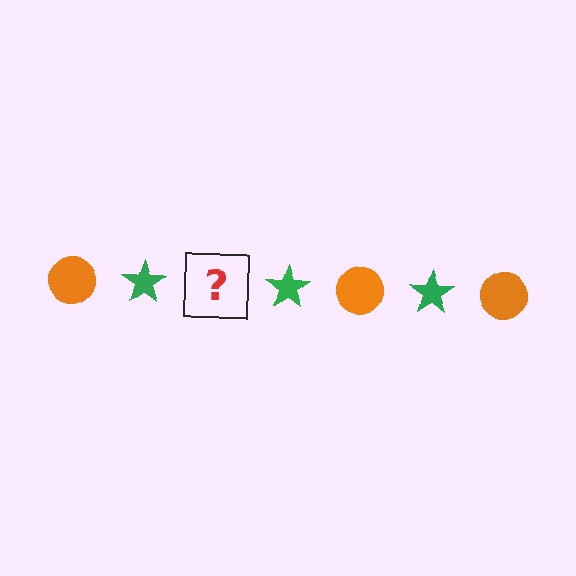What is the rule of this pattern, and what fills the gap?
The rule is that the pattern alternates between orange circle and green star. The gap should be filled with an orange circle.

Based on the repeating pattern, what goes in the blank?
The blank should be an orange circle.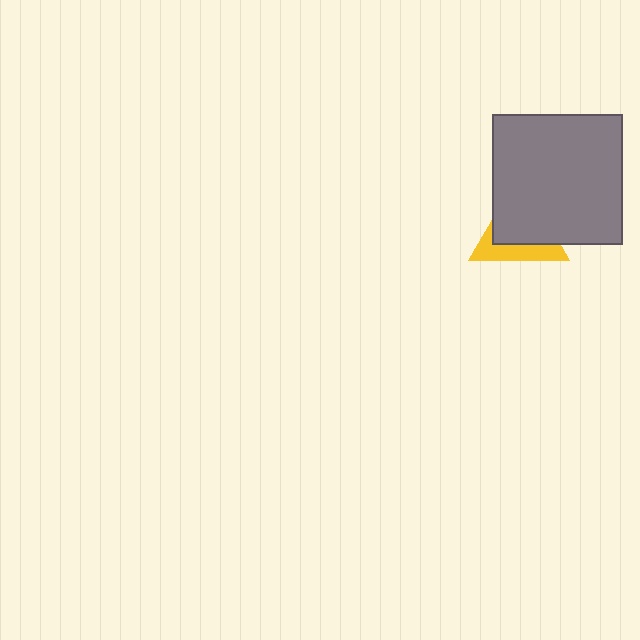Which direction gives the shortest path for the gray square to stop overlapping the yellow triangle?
Moving toward the upper-right gives the shortest separation.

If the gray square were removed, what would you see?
You would see the complete yellow triangle.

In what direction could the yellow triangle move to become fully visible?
The yellow triangle could move toward the lower-left. That would shift it out from behind the gray square entirely.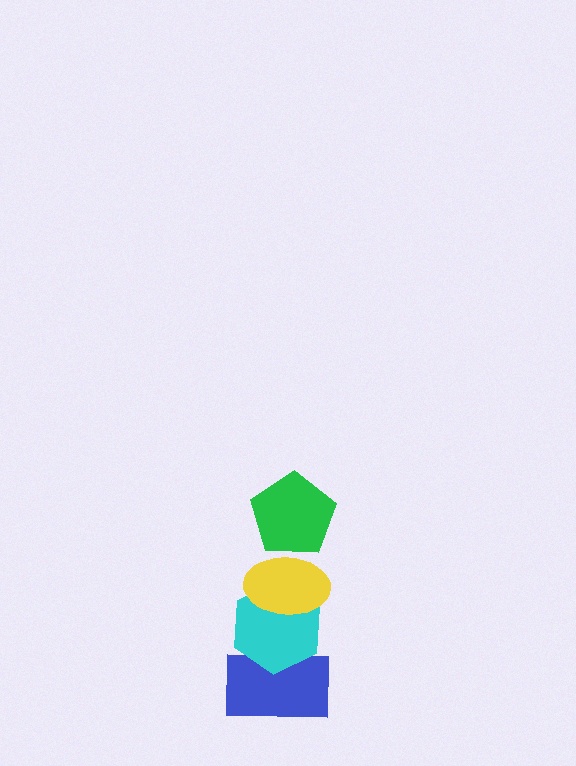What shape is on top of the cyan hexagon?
The yellow ellipse is on top of the cyan hexagon.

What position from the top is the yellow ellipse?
The yellow ellipse is 2nd from the top.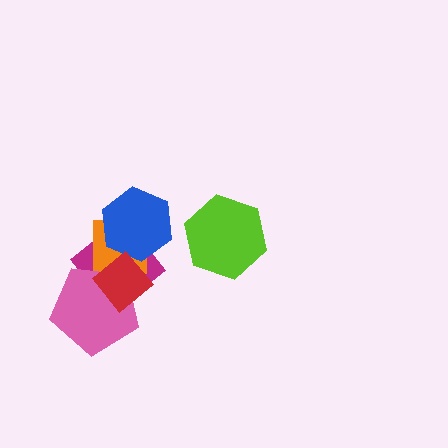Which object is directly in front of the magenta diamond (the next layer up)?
The orange square is directly in front of the magenta diamond.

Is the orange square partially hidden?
Yes, it is partially covered by another shape.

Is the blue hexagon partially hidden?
Yes, it is partially covered by another shape.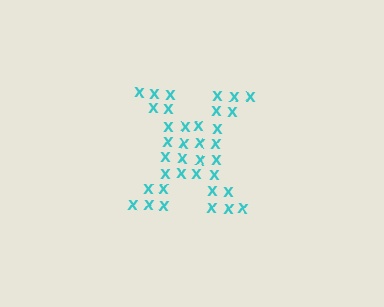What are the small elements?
The small elements are letter X's.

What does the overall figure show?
The overall figure shows the letter X.